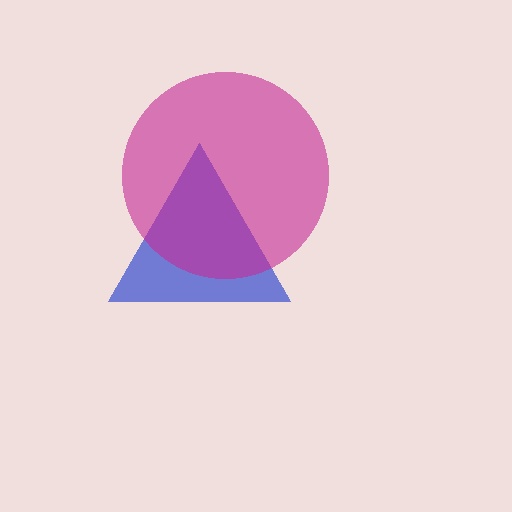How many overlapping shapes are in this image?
There are 2 overlapping shapes in the image.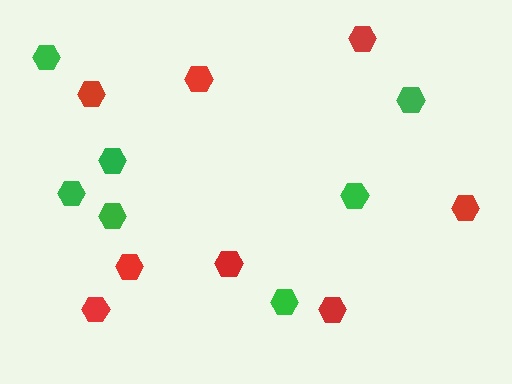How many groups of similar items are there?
There are 2 groups: one group of red hexagons (8) and one group of green hexagons (7).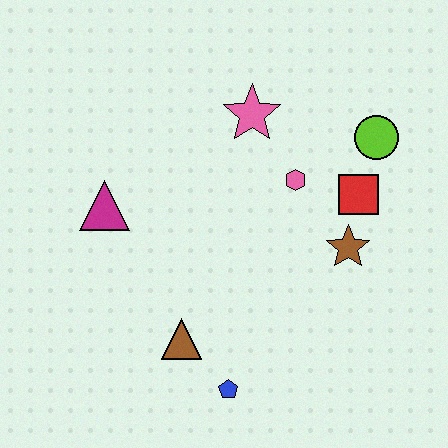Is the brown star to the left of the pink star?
No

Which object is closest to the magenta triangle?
The brown triangle is closest to the magenta triangle.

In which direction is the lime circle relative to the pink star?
The lime circle is to the right of the pink star.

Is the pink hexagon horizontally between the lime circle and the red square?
No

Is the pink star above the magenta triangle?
Yes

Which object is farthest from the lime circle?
The blue pentagon is farthest from the lime circle.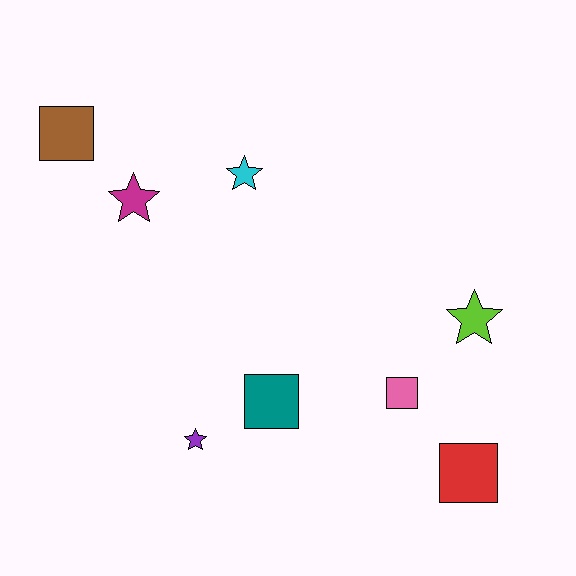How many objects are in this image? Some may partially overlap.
There are 8 objects.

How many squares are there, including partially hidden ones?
There are 4 squares.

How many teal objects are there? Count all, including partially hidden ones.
There is 1 teal object.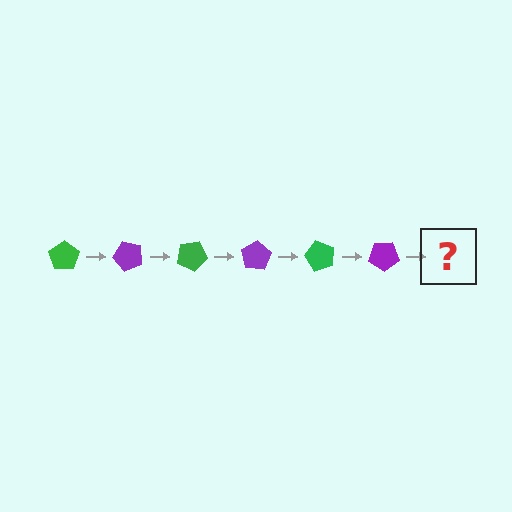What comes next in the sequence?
The next element should be a green pentagon, rotated 300 degrees from the start.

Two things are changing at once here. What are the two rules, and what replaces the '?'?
The two rules are that it rotates 50 degrees each step and the color cycles through green and purple. The '?' should be a green pentagon, rotated 300 degrees from the start.